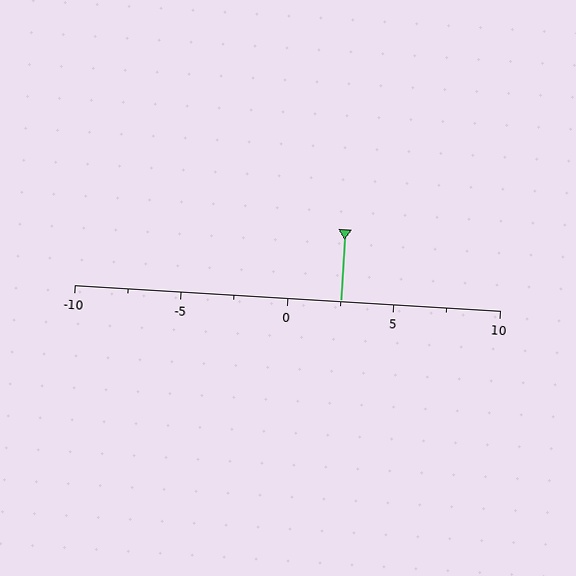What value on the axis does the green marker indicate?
The marker indicates approximately 2.5.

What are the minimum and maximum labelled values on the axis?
The axis runs from -10 to 10.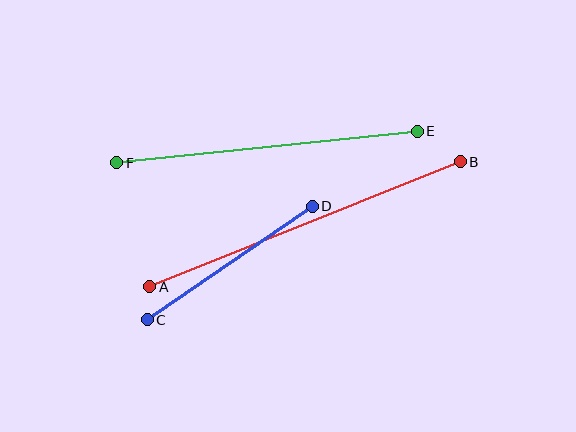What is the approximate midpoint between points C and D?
The midpoint is at approximately (230, 263) pixels.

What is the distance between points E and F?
The distance is approximately 302 pixels.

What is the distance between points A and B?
The distance is approximately 335 pixels.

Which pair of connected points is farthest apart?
Points A and B are farthest apart.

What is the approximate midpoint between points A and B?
The midpoint is at approximately (305, 224) pixels.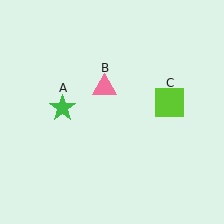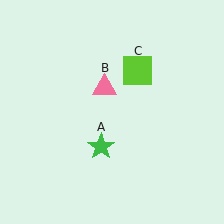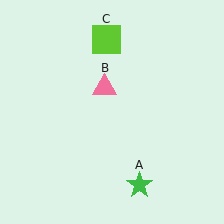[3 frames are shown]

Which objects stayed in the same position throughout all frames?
Pink triangle (object B) remained stationary.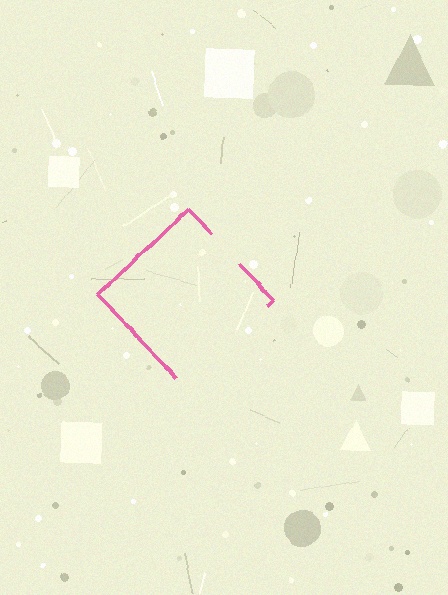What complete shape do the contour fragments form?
The contour fragments form a diamond.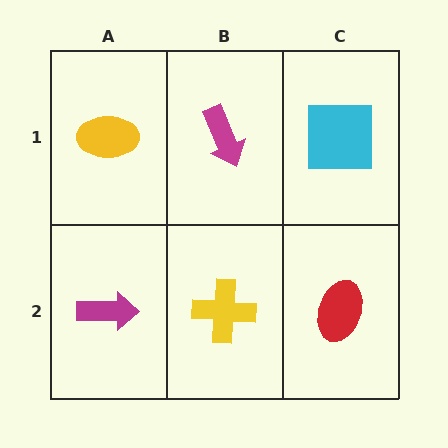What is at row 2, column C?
A red ellipse.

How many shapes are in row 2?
3 shapes.